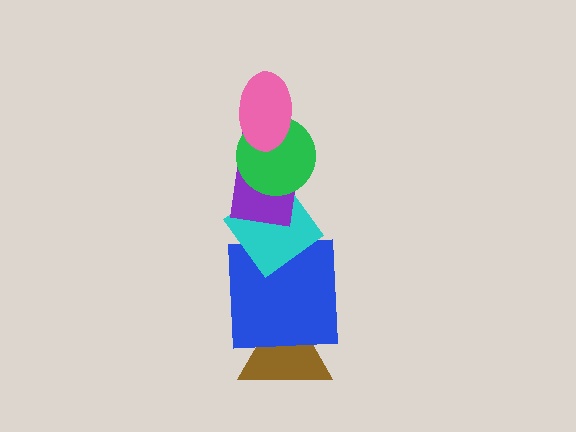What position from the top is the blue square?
The blue square is 5th from the top.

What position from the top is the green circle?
The green circle is 2nd from the top.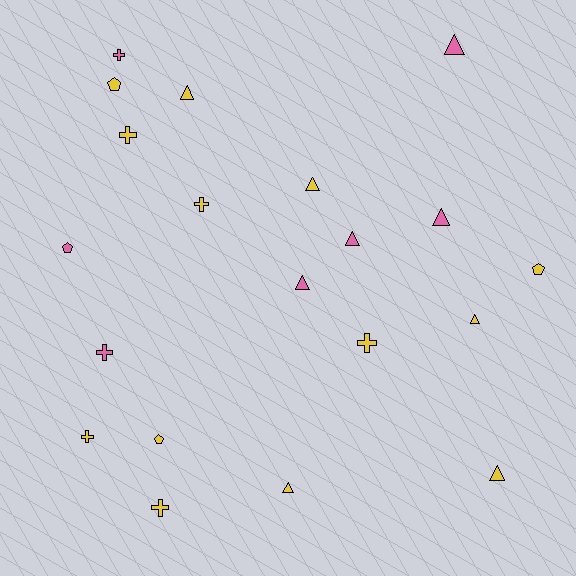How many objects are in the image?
There are 20 objects.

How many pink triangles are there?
There are 4 pink triangles.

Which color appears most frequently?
Yellow, with 13 objects.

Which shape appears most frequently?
Triangle, with 9 objects.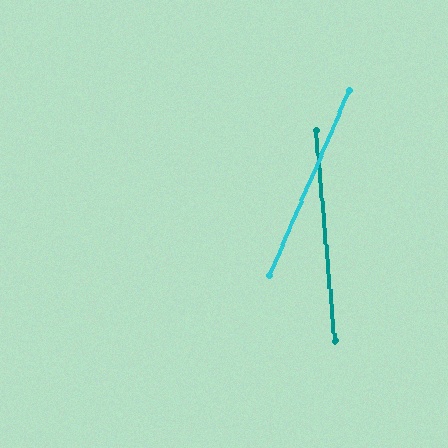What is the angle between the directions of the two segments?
Approximately 29 degrees.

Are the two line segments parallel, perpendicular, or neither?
Neither parallel nor perpendicular — they differ by about 29°.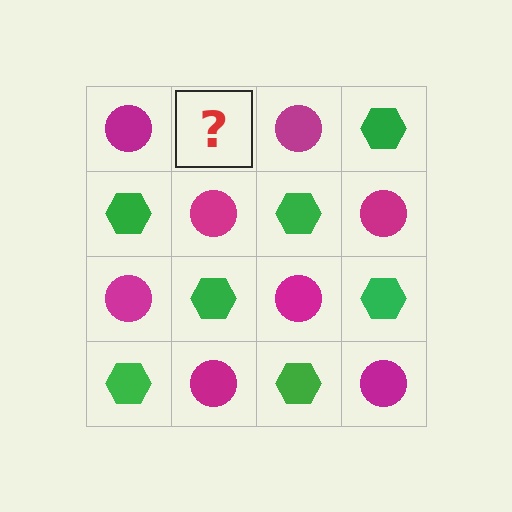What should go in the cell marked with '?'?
The missing cell should contain a green hexagon.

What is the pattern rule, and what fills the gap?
The rule is that it alternates magenta circle and green hexagon in a checkerboard pattern. The gap should be filled with a green hexagon.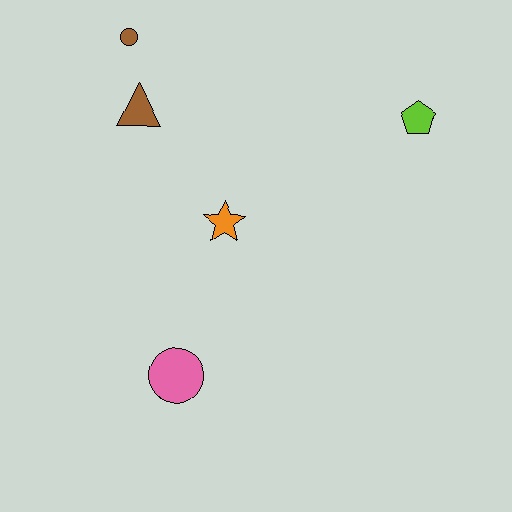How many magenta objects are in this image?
There are no magenta objects.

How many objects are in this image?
There are 5 objects.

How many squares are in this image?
There are no squares.